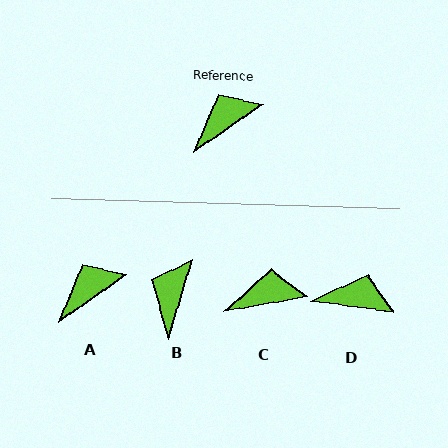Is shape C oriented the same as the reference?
No, it is off by about 26 degrees.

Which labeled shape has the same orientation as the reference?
A.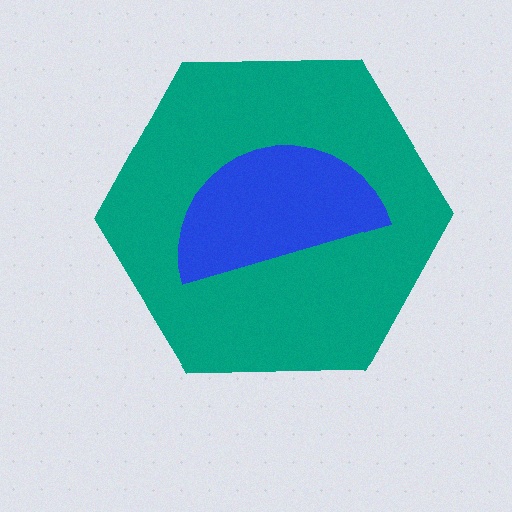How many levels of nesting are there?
2.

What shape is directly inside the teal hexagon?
The blue semicircle.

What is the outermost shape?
The teal hexagon.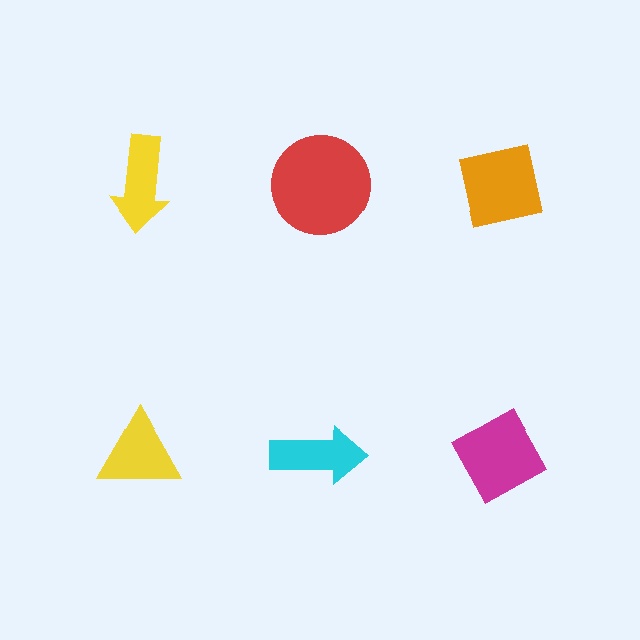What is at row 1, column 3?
An orange square.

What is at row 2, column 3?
A magenta diamond.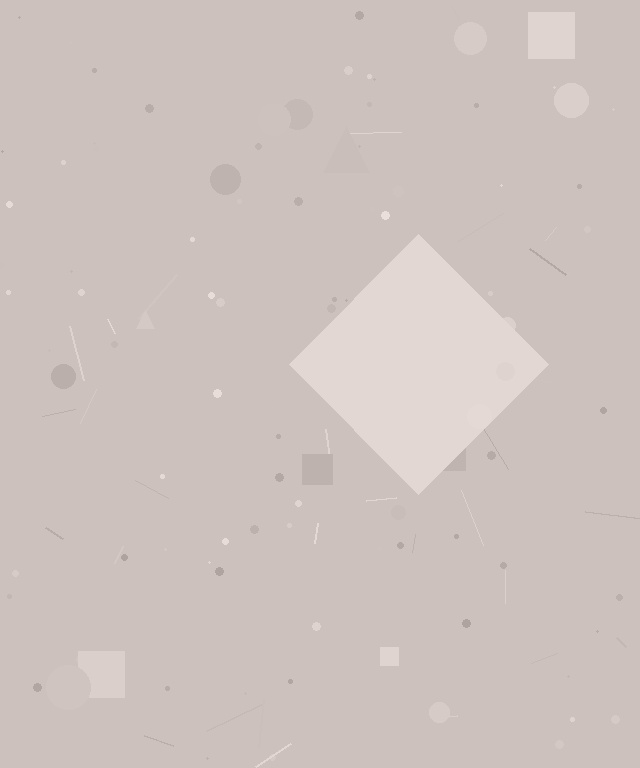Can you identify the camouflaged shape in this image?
The camouflaged shape is a diamond.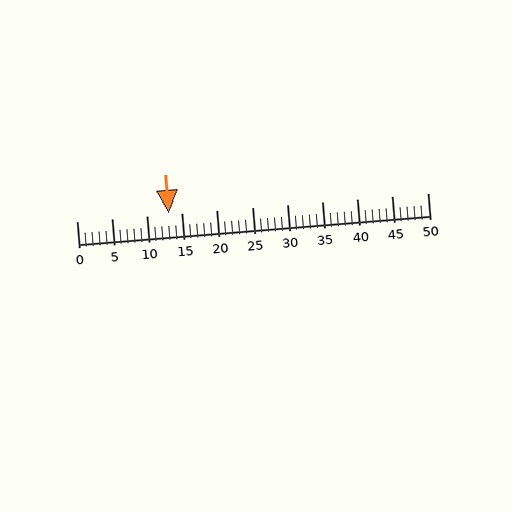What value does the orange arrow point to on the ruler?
The orange arrow points to approximately 13.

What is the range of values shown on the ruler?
The ruler shows values from 0 to 50.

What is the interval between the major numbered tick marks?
The major tick marks are spaced 5 units apart.